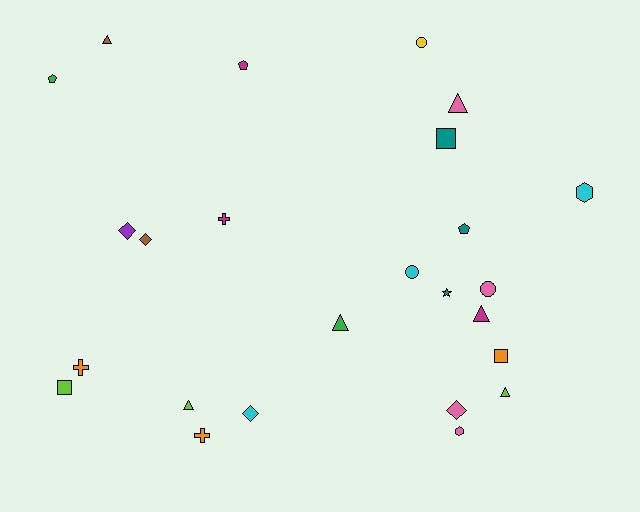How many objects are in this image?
There are 25 objects.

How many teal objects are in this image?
There are 3 teal objects.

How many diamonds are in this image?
There are 4 diamonds.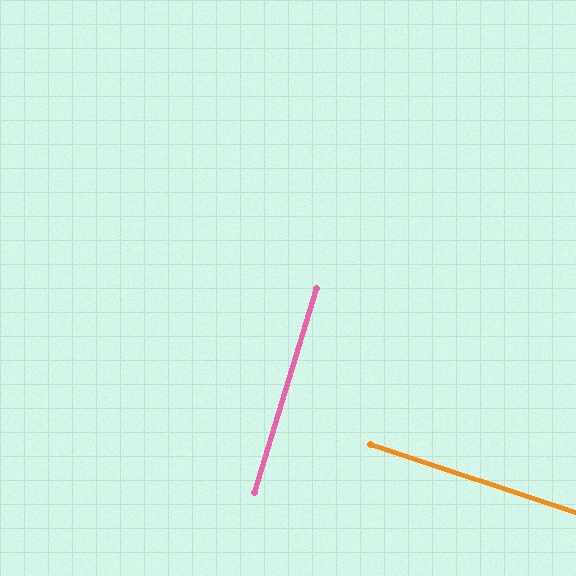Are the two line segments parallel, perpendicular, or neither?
Perpendicular — they meet at approximately 89°.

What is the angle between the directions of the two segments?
Approximately 89 degrees.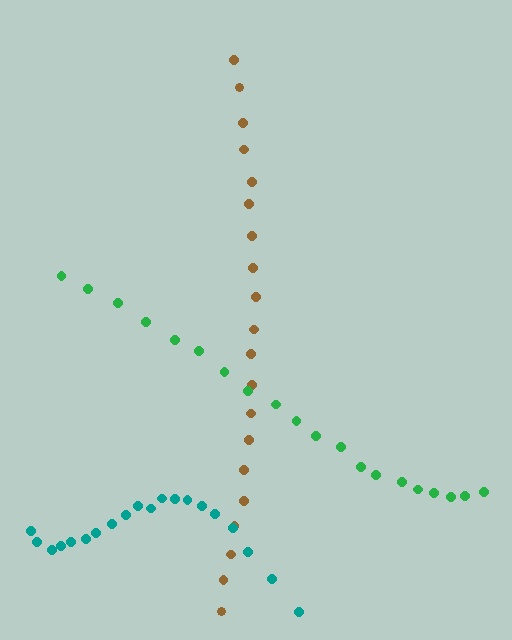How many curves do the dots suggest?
There are 3 distinct paths.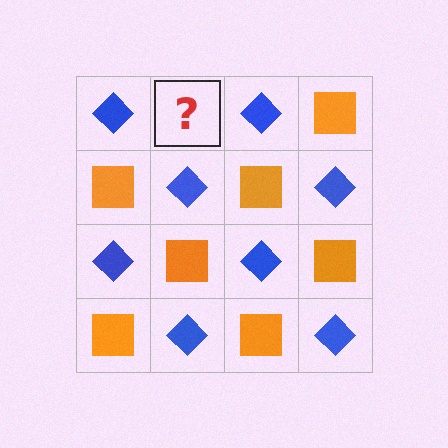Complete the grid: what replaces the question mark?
The question mark should be replaced with an orange square.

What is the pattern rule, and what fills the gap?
The rule is that it alternates blue diamond and orange square in a checkerboard pattern. The gap should be filled with an orange square.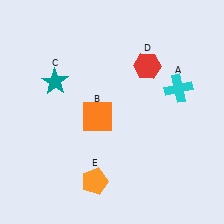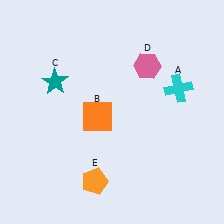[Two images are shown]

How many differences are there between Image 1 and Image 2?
There is 1 difference between the two images.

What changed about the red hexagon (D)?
In Image 1, D is red. In Image 2, it changed to pink.